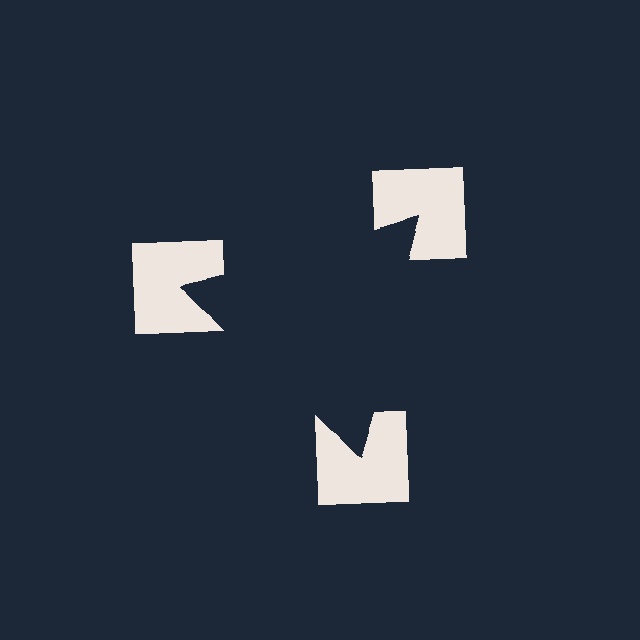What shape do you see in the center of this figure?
An illusory triangle — its edges are inferred from the aligned wedge cuts in the notched squares, not physically drawn.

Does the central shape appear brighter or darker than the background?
It typically appears slightly darker than the background, even though no actual brightness change is drawn.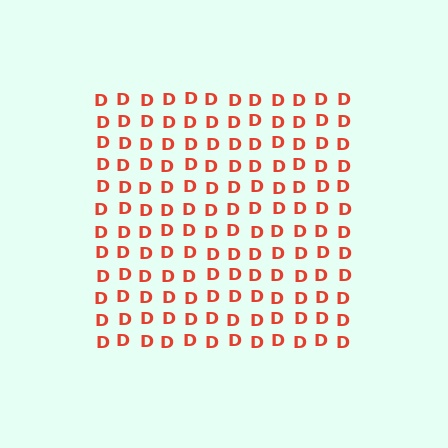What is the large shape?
The large shape is a square.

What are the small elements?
The small elements are letter D's.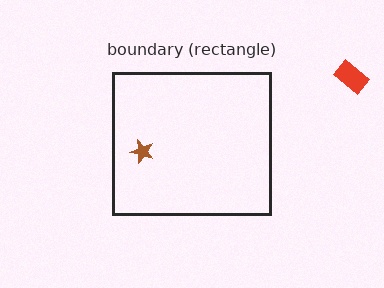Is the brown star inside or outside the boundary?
Inside.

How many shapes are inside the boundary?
1 inside, 1 outside.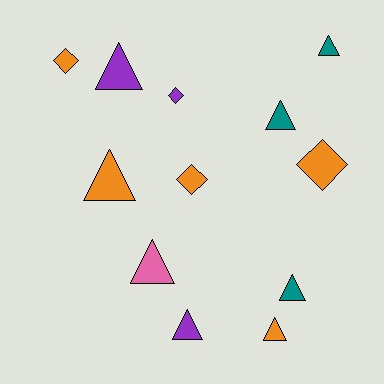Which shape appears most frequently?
Triangle, with 8 objects.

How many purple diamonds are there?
There is 1 purple diamond.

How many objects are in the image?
There are 12 objects.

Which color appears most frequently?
Orange, with 5 objects.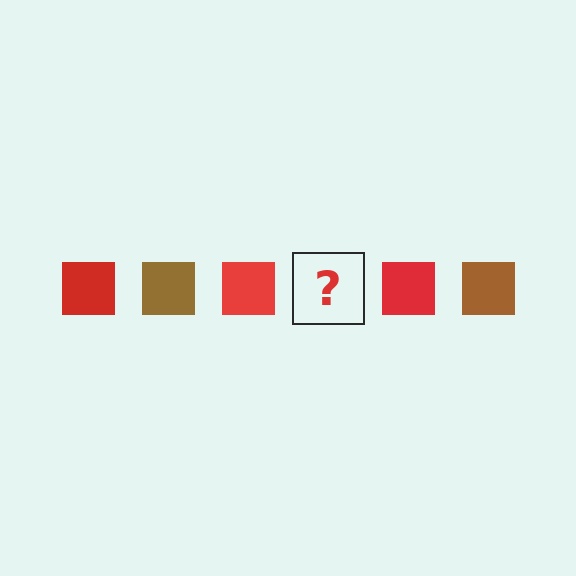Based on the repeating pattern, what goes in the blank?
The blank should be a brown square.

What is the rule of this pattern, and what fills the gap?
The rule is that the pattern cycles through red, brown squares. The gap should be filled with a brown square.